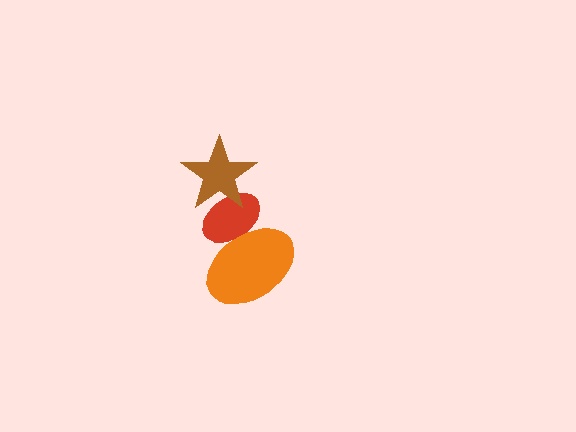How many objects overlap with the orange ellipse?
1 object overlaps with the orange ellipse.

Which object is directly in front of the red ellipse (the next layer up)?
The orange ellipse is directly in front of the red ellipse.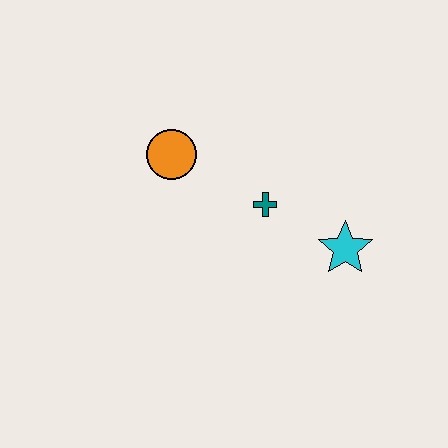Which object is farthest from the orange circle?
The cyan star is farthest from the orange circle.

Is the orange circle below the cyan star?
No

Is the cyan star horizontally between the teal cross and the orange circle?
No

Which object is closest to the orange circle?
The teal cross is closest to the orange circle.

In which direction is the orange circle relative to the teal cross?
The orange circle is to the left of the teal cross.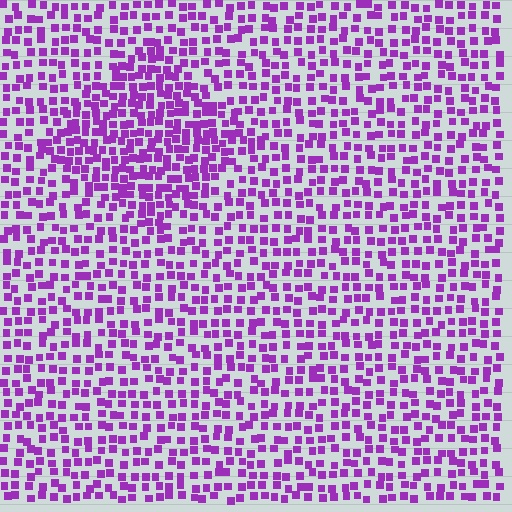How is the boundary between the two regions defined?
The boundary is defined by a change in element density (approximately 1.7x ratio). All elements are the same color, size, and shape.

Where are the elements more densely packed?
The elements are more densely packed inside the diamond boundary.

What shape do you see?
I see a diamond.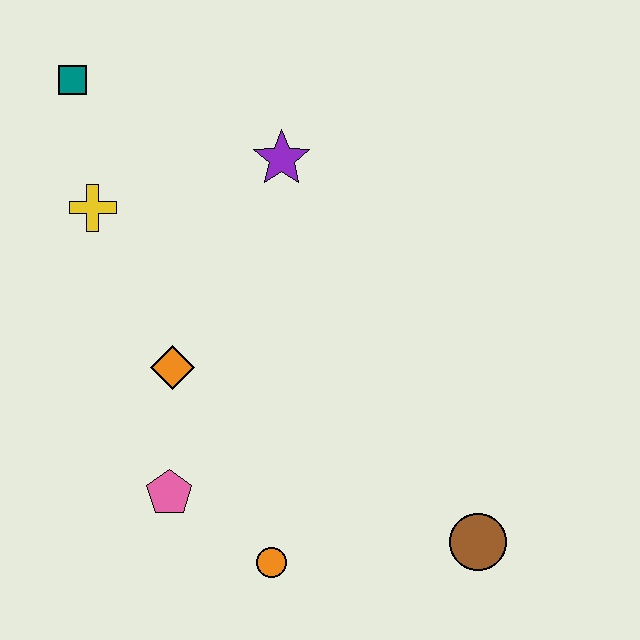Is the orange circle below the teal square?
Yes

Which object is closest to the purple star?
The yellow cross is closest to the purple star.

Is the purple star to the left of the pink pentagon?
No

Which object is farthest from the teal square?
The brown circle is farthest from the teal square.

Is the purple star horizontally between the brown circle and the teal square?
Yes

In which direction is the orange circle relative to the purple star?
The orange circle is below the purple star.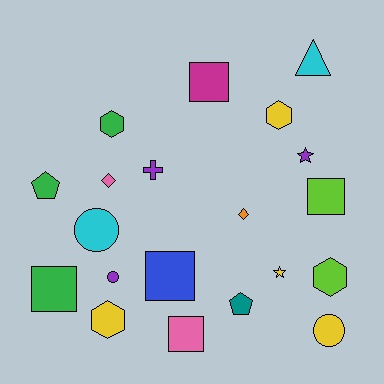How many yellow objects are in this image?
There are 4 yellow objects.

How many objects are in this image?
There are 20 objects.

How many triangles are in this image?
There is 1 triangle.